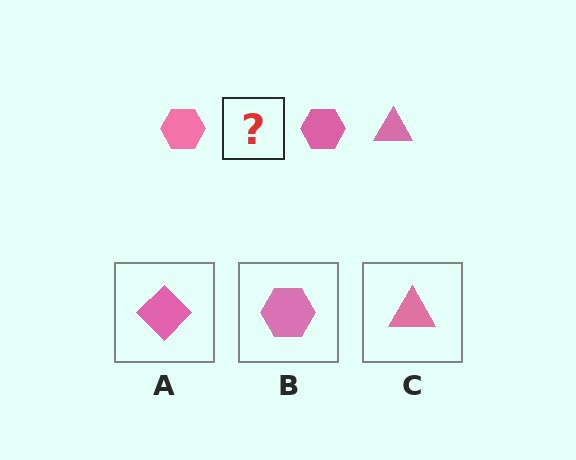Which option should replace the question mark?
Option C.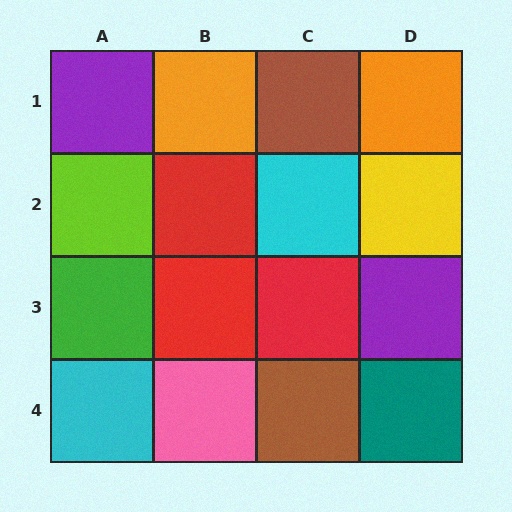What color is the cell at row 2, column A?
Lime.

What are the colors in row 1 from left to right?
Purple, orange, brown, orange.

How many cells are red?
3 cells are red.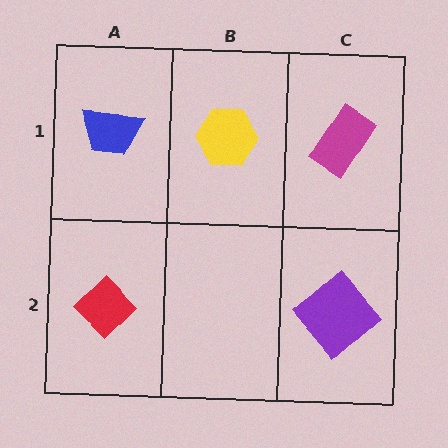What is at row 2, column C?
A purple diamond.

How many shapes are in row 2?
2 shapes.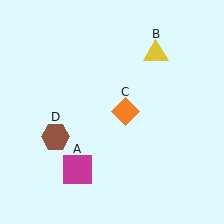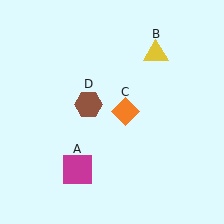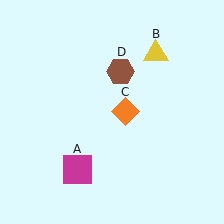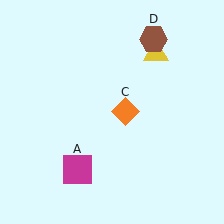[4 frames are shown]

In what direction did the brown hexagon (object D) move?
The brown hexagon (object D) moved up and to the right.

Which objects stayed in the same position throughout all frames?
Magenta square (object A) and yellow triangle (object B) and orange diamond (object C) remained stationary.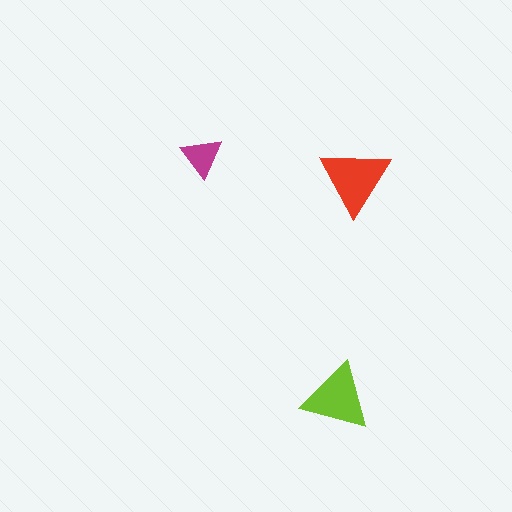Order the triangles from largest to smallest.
the red one, the lime one, the magenta one.